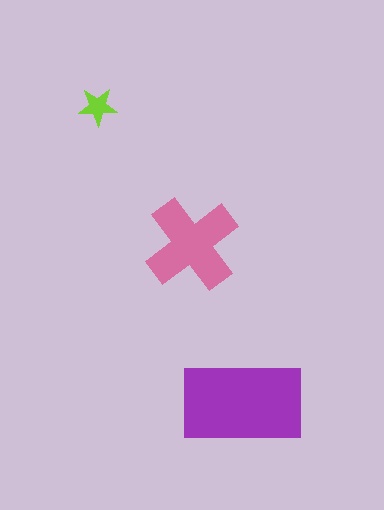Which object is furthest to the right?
The purple rectangle is rightmost.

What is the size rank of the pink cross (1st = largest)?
2nd.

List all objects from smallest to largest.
The lime star, the pink cross, the purple rectangle.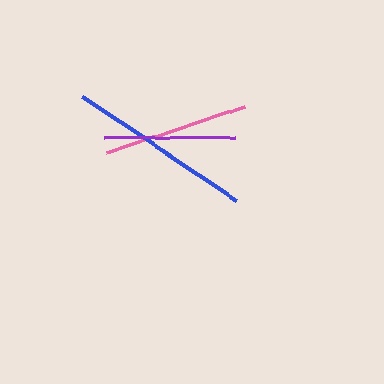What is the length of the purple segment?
The purple segment is approximately 131 pixels long.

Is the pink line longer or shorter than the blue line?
The blue line is longer than the pink line.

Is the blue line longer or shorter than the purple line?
The blue line is longer than the purple line.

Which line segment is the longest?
The blue line is the longest at approximately 185 pixels.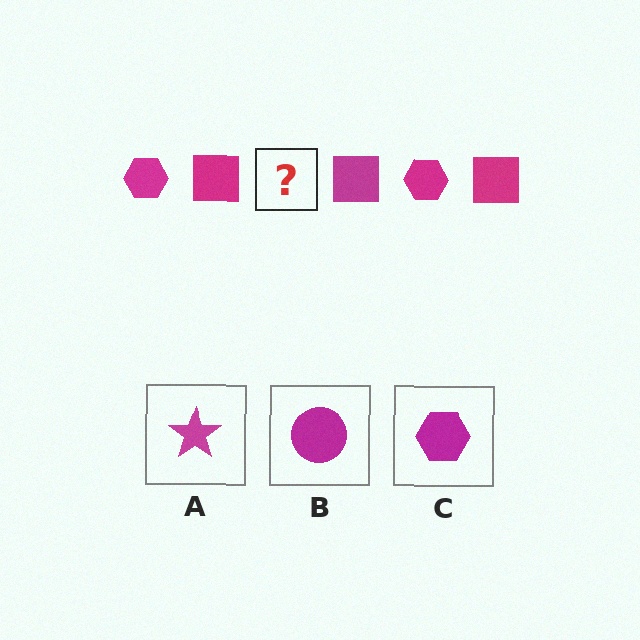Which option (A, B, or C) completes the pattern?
C.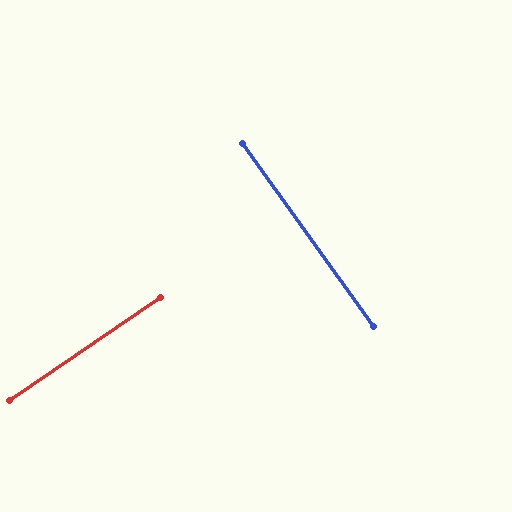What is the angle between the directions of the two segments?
Approximately 89 degrees.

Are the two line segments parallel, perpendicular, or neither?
Perpendicular — they meet at approximately 89°.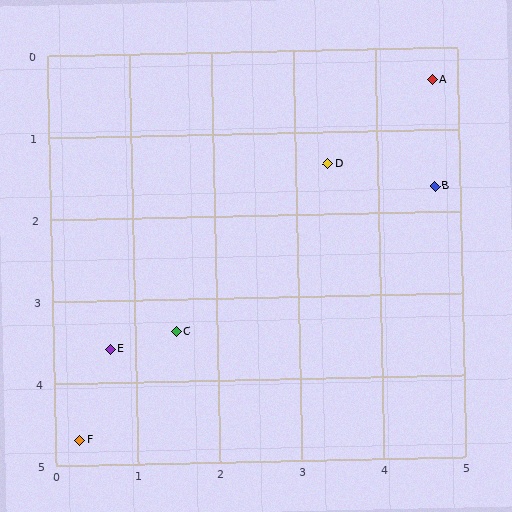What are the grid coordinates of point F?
Point F is at approximately (0.3, 4.7).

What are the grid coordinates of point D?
Point D is at approximately (3.4, 1.4).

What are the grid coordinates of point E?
Point E is at approximately (0.7, 3.6).